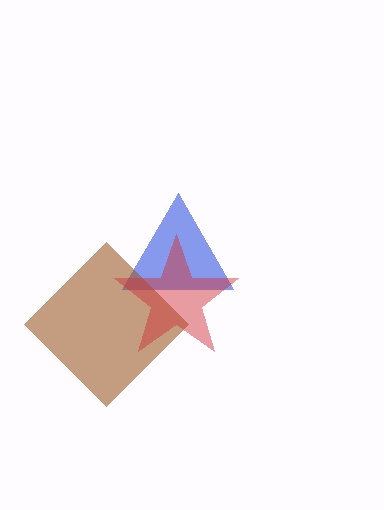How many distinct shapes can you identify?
There are 3 distinct shapes: a blue triangle, a brown diamond, a red star.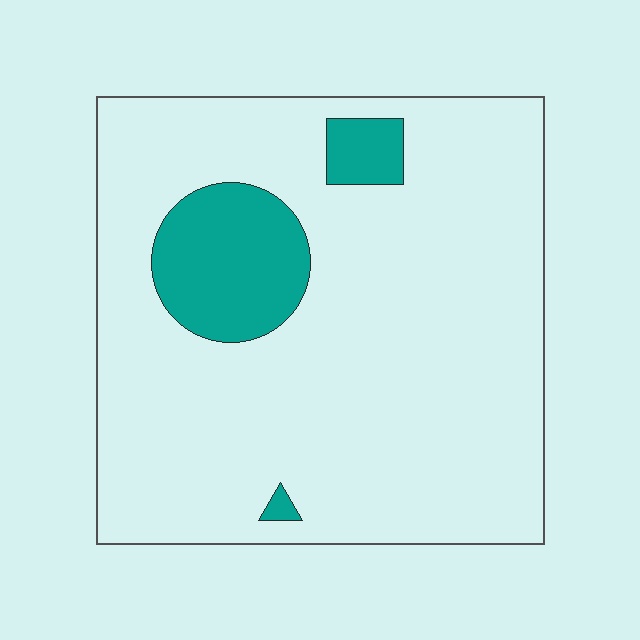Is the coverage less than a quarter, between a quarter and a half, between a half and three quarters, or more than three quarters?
Less than a quarter.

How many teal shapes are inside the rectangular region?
3.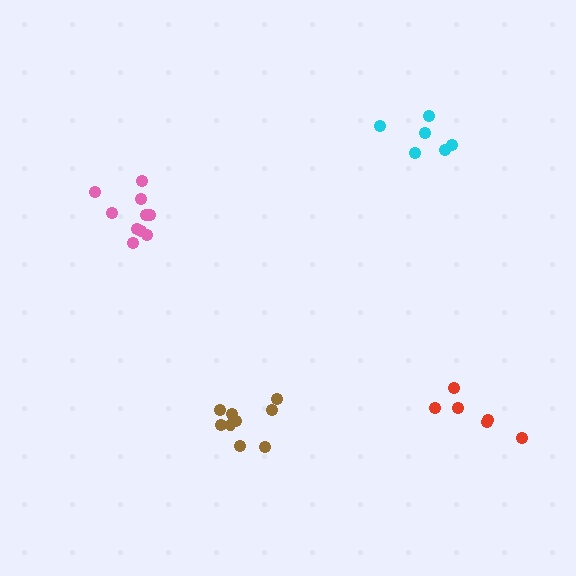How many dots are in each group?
Group 1: 10 dots, Group 2: 11 dots, Group 3: 6 dots, Group 4: 6 dots (33 total).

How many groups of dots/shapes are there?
There are 4 groups.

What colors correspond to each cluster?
The clusters are colored: pink, brown, cyan, red.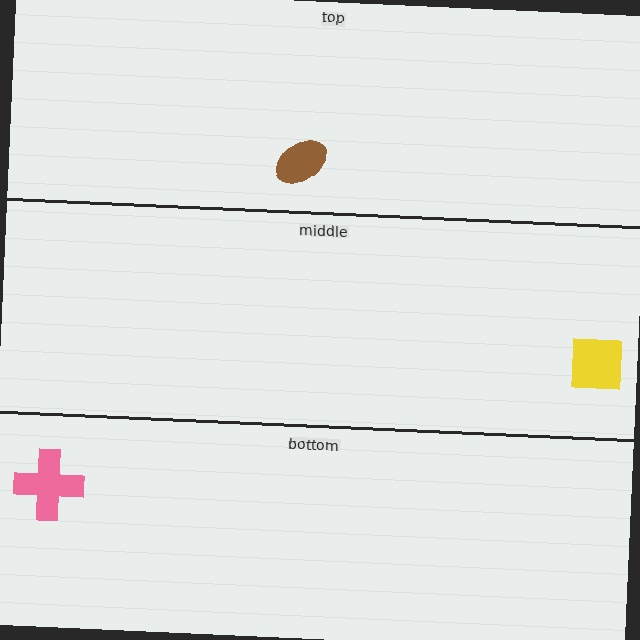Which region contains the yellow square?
The middle region.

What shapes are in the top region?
The brown ellipse.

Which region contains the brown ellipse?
The top region.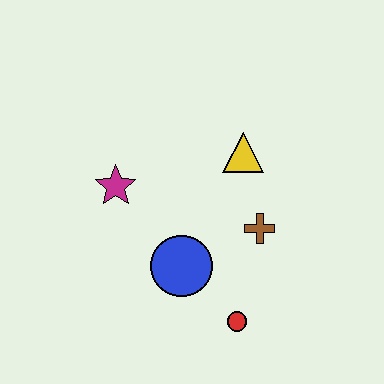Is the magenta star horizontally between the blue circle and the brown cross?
No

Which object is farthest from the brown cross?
The magenta star is farthest from the brown cross.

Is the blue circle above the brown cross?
No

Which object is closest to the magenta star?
The blue circle is closest to the magenta star.